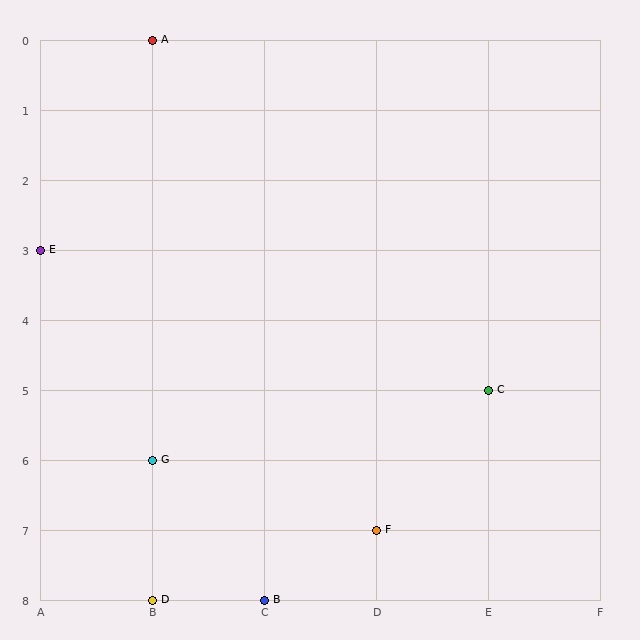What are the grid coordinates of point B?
Point B is at grid coordinates (C, 8).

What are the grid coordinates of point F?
Point F is at grid coordinates (D, 7).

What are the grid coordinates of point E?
Point E is at grid coordinates (A, 3).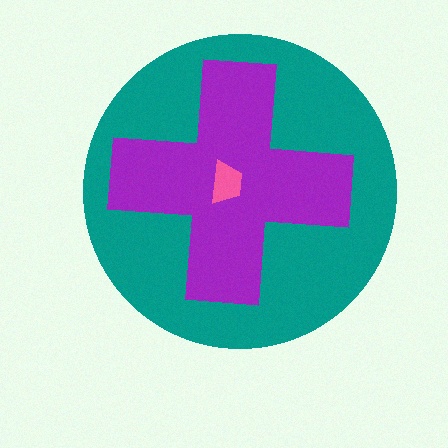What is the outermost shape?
The teal circle.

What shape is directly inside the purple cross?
The pink trapezoid.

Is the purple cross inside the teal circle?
Yes.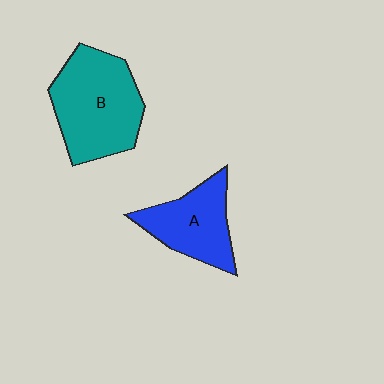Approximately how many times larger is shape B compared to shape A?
Approximately 1.4 times.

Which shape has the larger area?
Shape B (teal).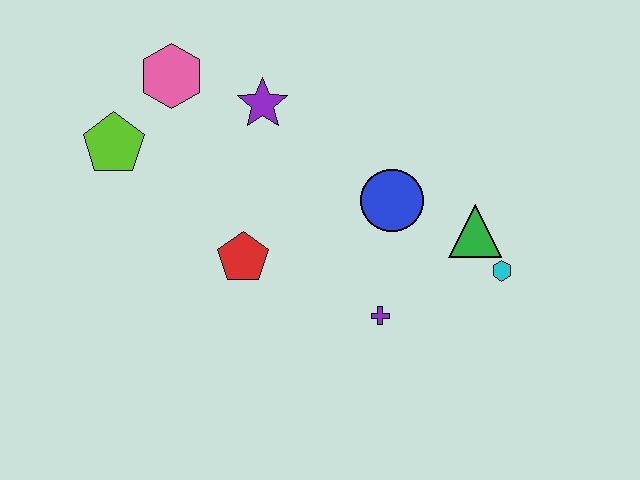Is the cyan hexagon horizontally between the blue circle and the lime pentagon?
No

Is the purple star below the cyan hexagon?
No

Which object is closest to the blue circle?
The green triangle is closest to the blue circle.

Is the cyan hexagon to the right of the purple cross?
Yes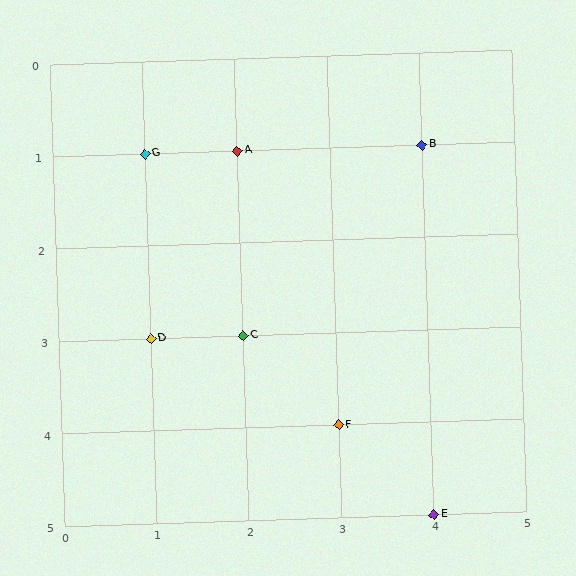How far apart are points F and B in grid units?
Points F and B are 1 column and 3 rows apart (about 3.2 grid units diagonally).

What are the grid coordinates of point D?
Point D is at grid coordinates (1, 3).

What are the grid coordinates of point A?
Point A is at grid coordinates (2, 1).